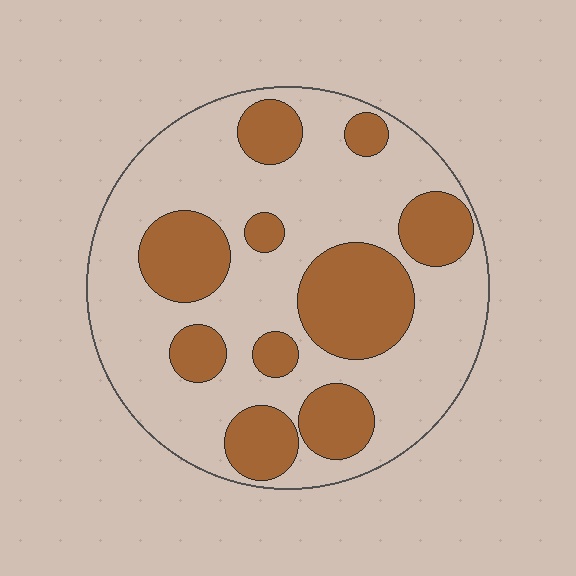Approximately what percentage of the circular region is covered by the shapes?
Approximately 35%.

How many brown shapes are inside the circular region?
10.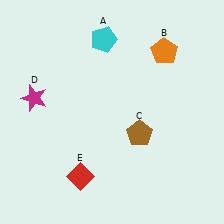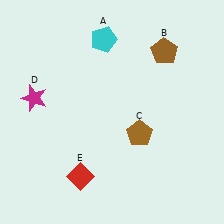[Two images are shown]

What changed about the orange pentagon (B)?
In Image 1, B is orange. In Image 2, it changed to brown.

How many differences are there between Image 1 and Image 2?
There is 1 difference between the two images.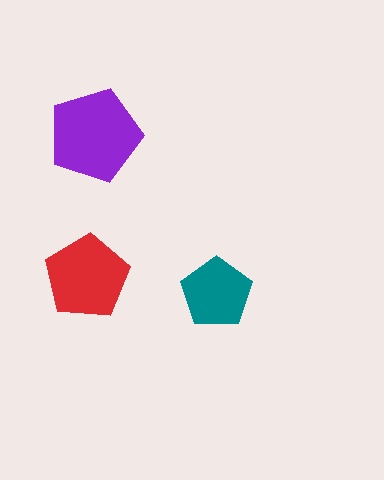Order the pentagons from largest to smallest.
the purple one, the red one, the teal one.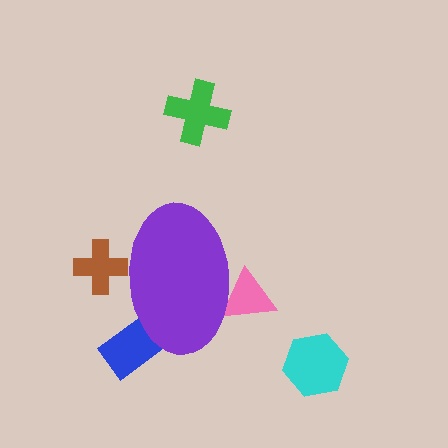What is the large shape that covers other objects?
A purple ellipse.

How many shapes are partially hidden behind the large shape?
3 shapes are partially hidden.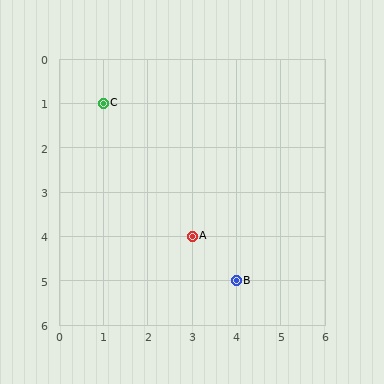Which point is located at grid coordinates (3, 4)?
Point A is at (3, 4).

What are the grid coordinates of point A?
Point A is at grid coordinates (3, 4).